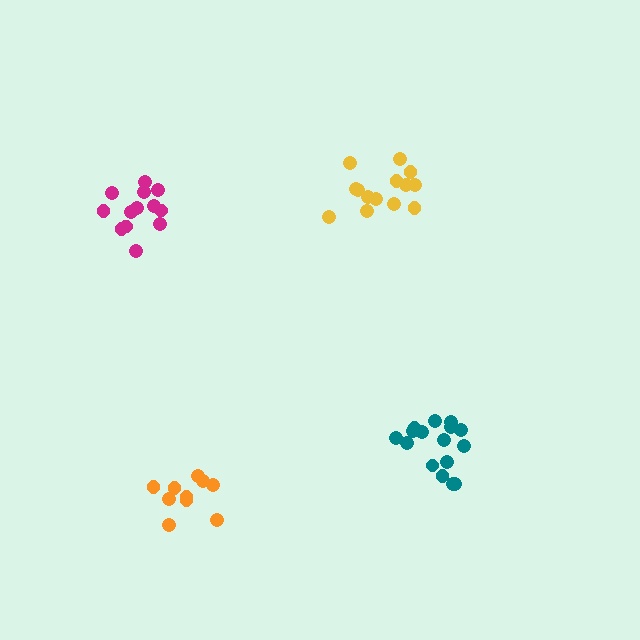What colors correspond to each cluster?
The clusters are colored: magenta, orange, teal, yellow.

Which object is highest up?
The yellow cluster is topmost.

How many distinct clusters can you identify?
There are 4 distinct clusters.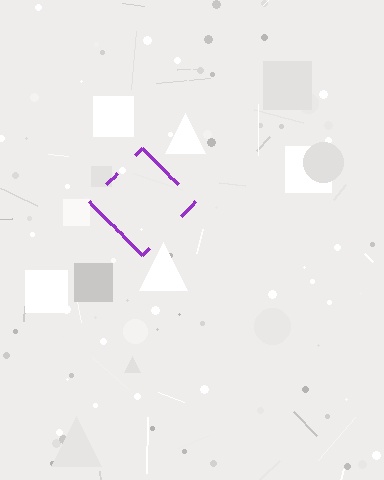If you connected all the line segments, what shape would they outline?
They would outline a diamond.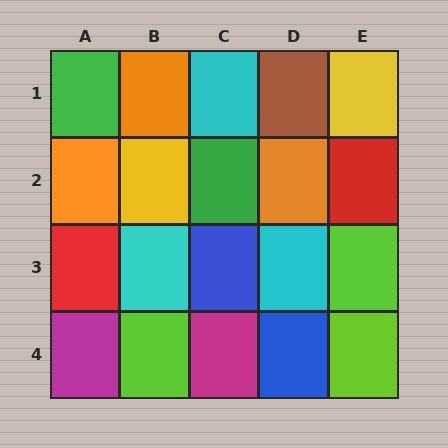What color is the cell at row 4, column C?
Magenta.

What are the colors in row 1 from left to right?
Green, orange, cyan, brown, yellow.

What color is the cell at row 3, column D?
Cyan.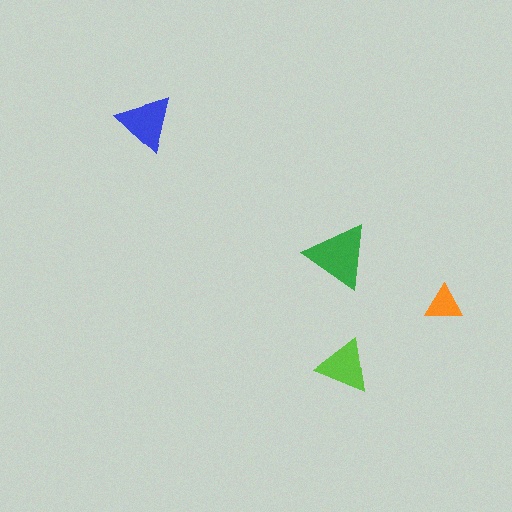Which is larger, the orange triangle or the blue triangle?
The blue one.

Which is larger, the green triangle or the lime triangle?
The green one.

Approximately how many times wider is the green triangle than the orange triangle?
About 1.5 times wider.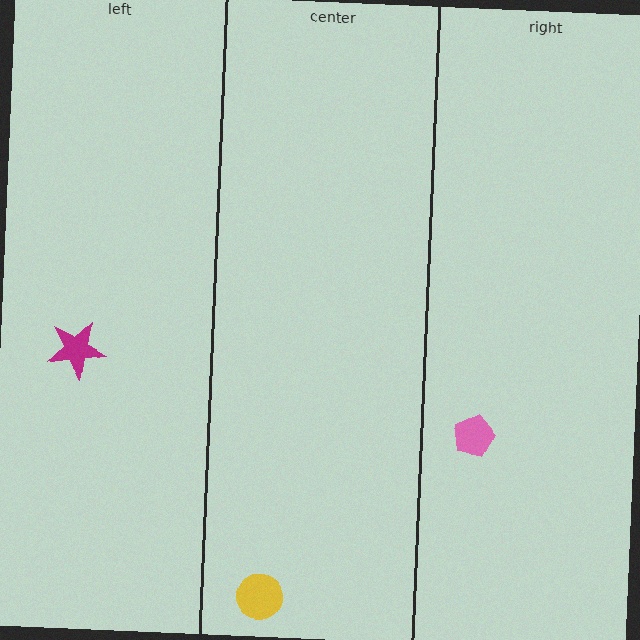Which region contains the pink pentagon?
The right region.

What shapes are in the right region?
The pink pentagon.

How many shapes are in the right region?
1.